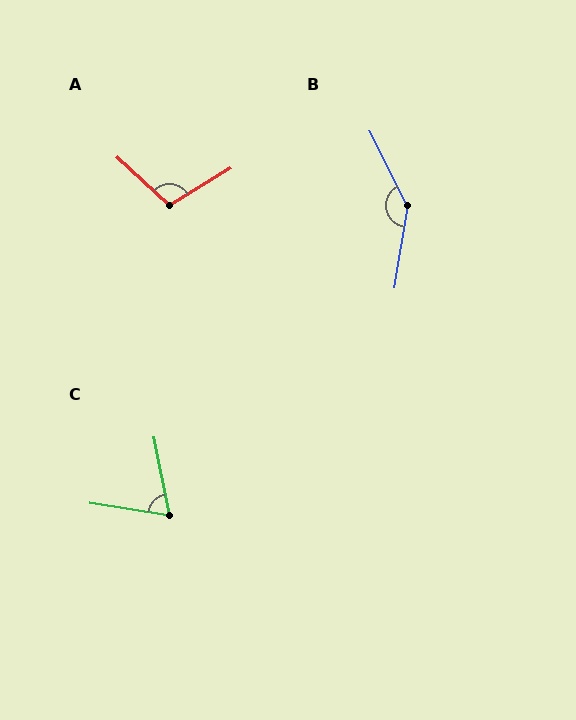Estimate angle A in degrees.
Approximately 106 degrees.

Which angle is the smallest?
C, at approximately 69 degrees.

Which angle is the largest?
B, at approximately 144 degrees.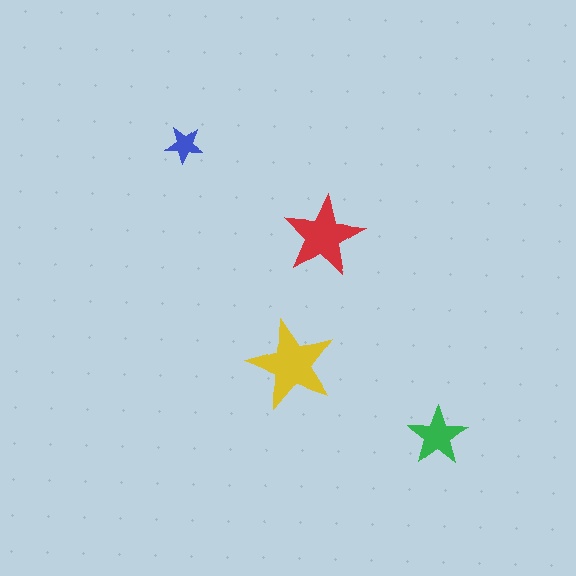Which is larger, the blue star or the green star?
The green one.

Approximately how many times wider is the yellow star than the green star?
About 1.5 times wider.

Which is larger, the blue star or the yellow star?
The yellow one.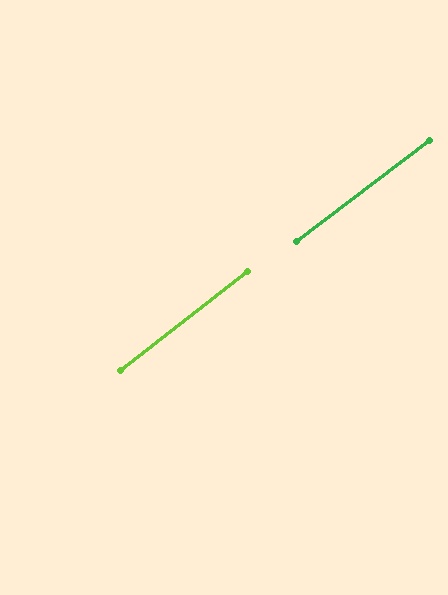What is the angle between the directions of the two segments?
Approximately 1 degree.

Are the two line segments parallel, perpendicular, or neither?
Parallel — their directions differ by only 1.1°.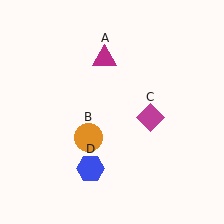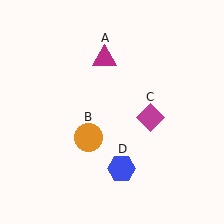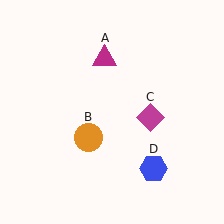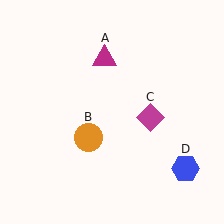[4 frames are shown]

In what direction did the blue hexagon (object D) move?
The blue hexagon (object D) moved right.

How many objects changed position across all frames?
1 object changed position: blue hexagon (object D).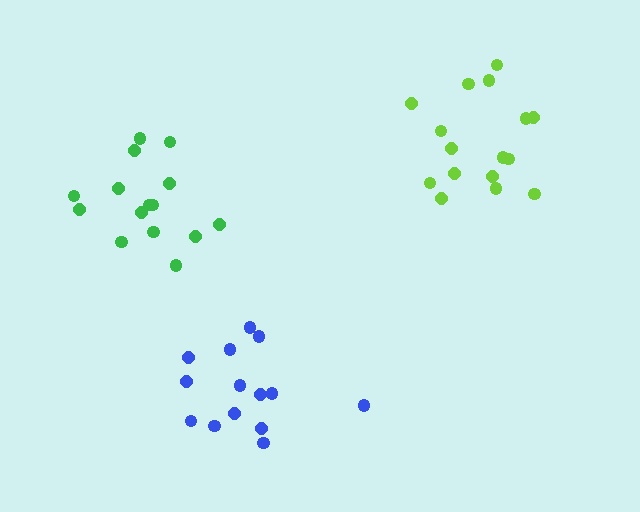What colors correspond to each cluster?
The clusters are colored: blue, lime, green.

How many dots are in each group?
Group 1: 14 dots, Group 2: 16 dots, Group 3: 15 dots (45 total).